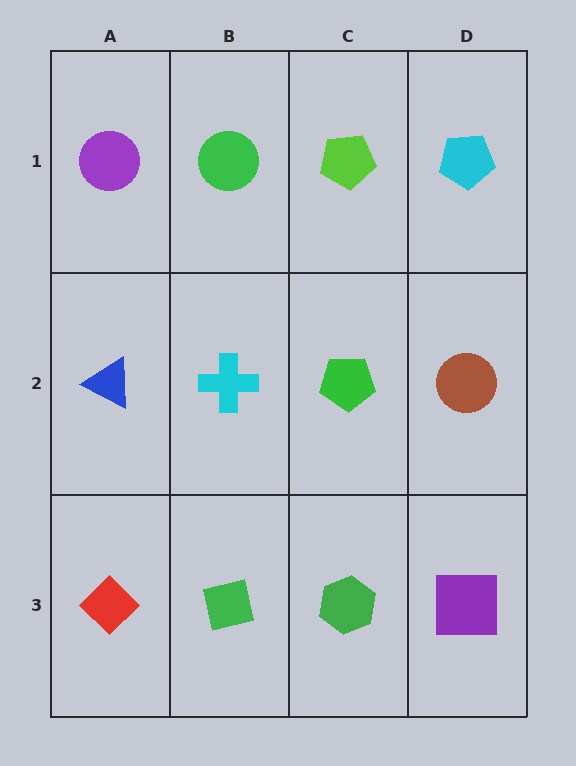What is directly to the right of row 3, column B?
A green hexagon.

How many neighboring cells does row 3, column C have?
3.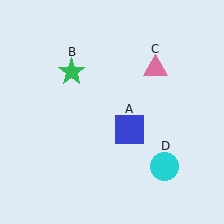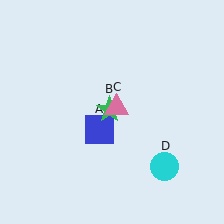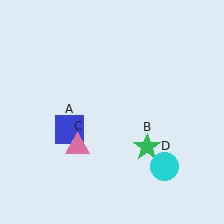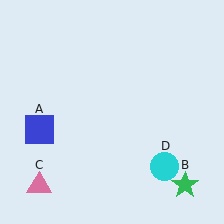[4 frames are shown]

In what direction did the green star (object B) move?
The green star (object B) moved down and to the right.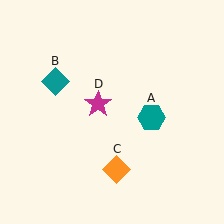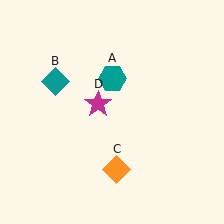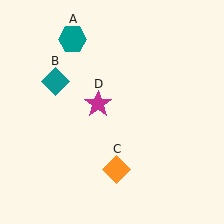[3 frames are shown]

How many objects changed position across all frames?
1 object changed position: teal hexagon (object A).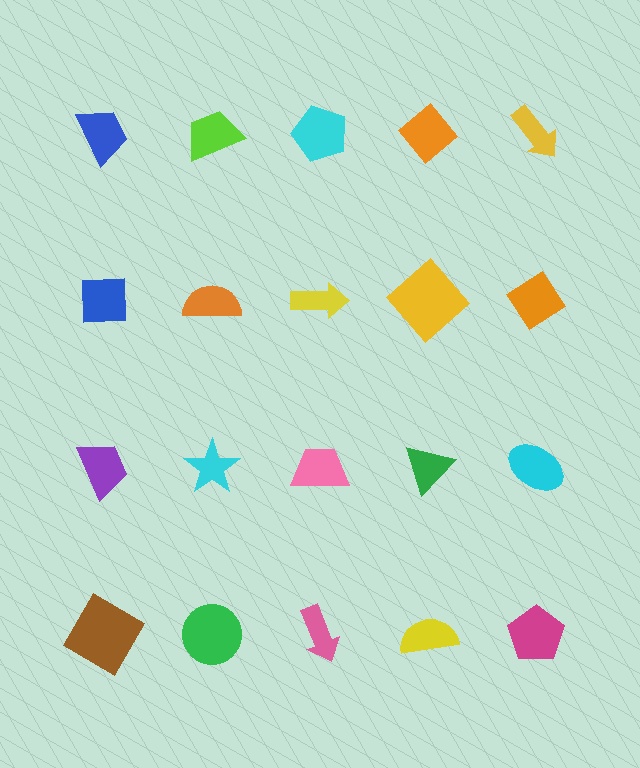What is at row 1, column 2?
A lime trapezoid.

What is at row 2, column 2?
An orange semicircle.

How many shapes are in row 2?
5 shapes.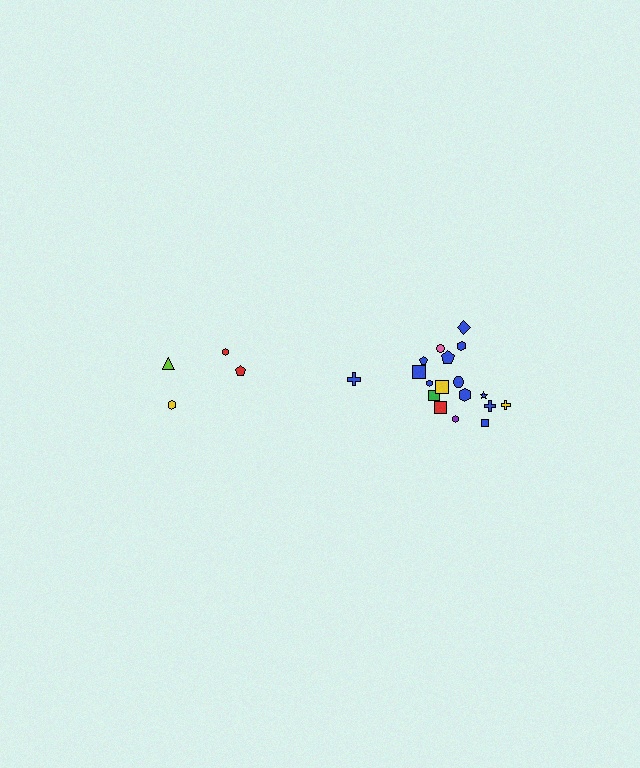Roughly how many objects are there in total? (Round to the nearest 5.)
Roughly 20 objects in total.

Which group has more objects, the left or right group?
The right group.